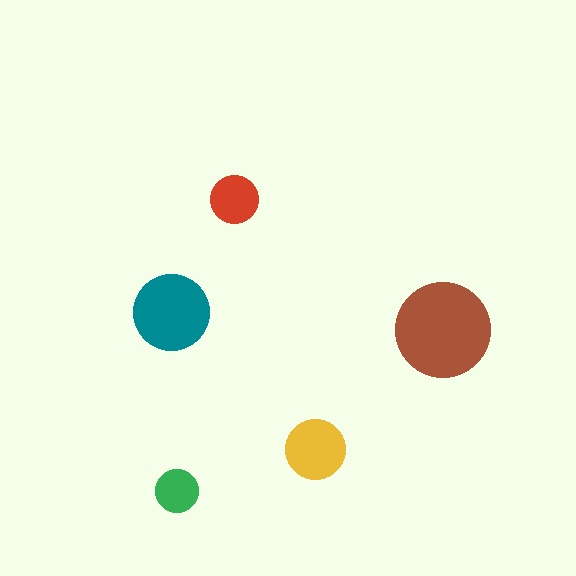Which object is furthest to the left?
The teal circle is leftmost.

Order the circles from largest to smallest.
the brown one, the teal one, the yellow one, the red one, the green one.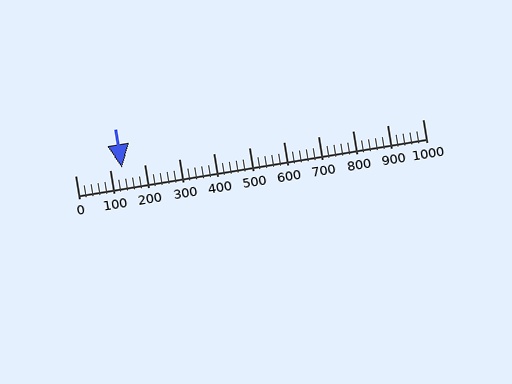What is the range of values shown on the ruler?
The ruler shows values from 0 to 1000.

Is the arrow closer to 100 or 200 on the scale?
The arrow is closer to 100.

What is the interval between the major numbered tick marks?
The major tick marks are spaced 100 units apart.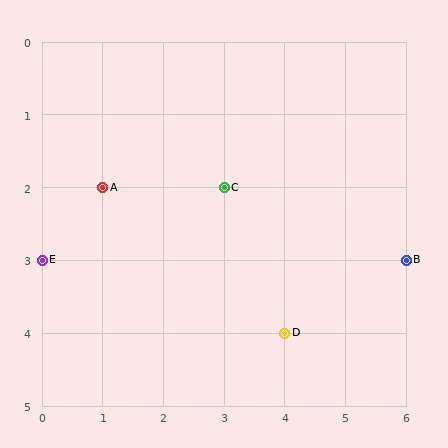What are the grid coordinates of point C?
Point C is at grid coordinates (3, 2).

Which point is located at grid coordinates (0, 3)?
Point E is at (0, 3).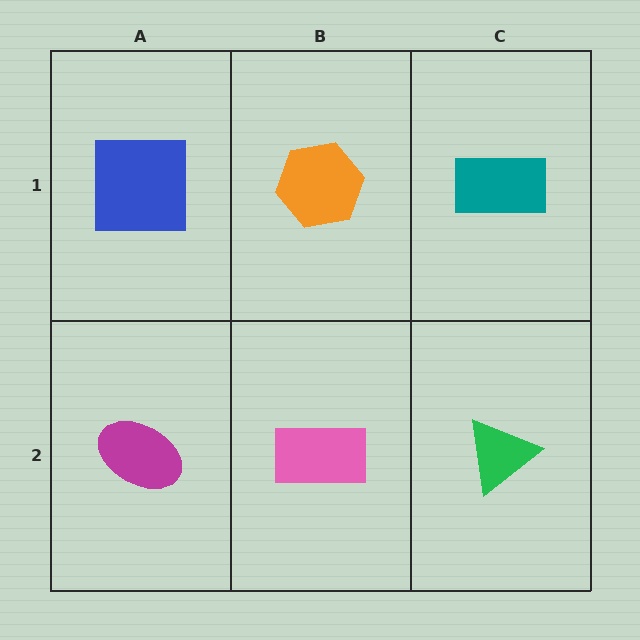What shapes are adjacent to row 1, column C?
A green triangle (row 2, column C), an orange hexagon (row 1, column B).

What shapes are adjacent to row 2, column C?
A teal rectangle (row 1, column C), a pink rectangle (row 2, column B).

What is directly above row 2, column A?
A blue square.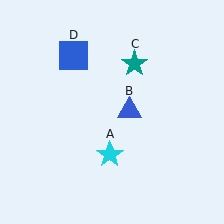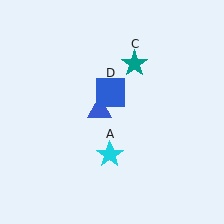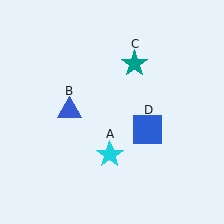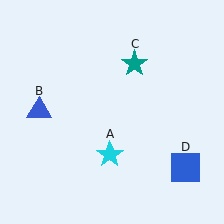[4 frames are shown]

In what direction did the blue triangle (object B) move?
The blue triangle (object B) moved left.